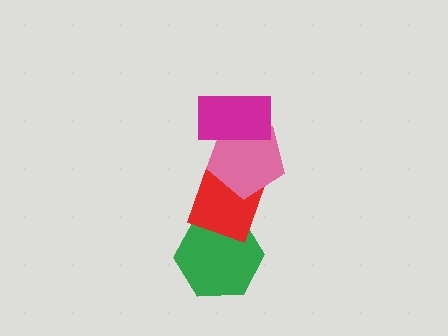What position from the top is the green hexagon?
The green hexagon is 4th from the top.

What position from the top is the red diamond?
The red diamond is 3rd from the top.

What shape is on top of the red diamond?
The pink pentagon is on top of the red diamond.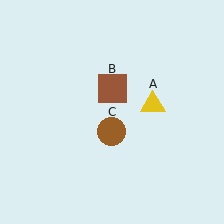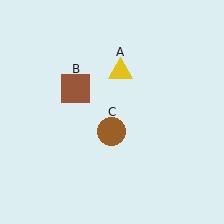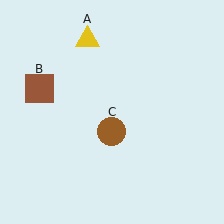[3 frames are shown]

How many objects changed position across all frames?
2 objects changed position: yellow triangle (object A), brown square (object B).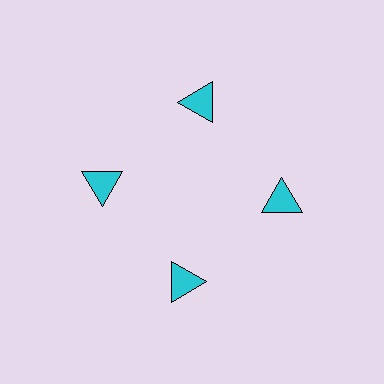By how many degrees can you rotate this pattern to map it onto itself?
The pattern maps onto itself every 90 degrees of rotation.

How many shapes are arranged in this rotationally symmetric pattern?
There are 4 shapes, arranged in 4 groups of 1.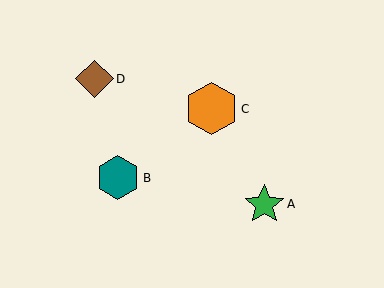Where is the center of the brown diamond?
The center of the brown diamond is at (95, 79).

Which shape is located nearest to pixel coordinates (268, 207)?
The green star (labeled A) at (264, 204) is nearest to that location.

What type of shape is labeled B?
Shape B is a teal hexagon.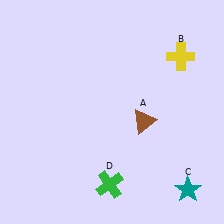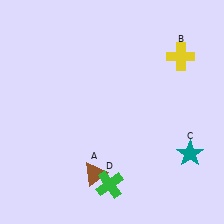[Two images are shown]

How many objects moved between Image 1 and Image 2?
2 objects moved between the two images.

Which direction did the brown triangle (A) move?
The brown triangle (A) moved down.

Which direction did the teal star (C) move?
The teal star (C) moved up.